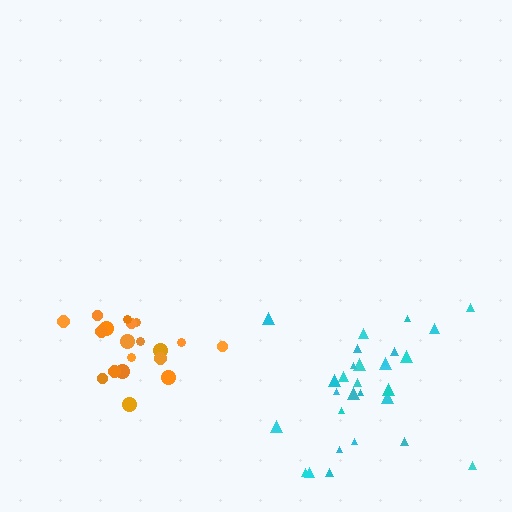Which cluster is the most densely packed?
Orange.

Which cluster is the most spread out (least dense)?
Cyan.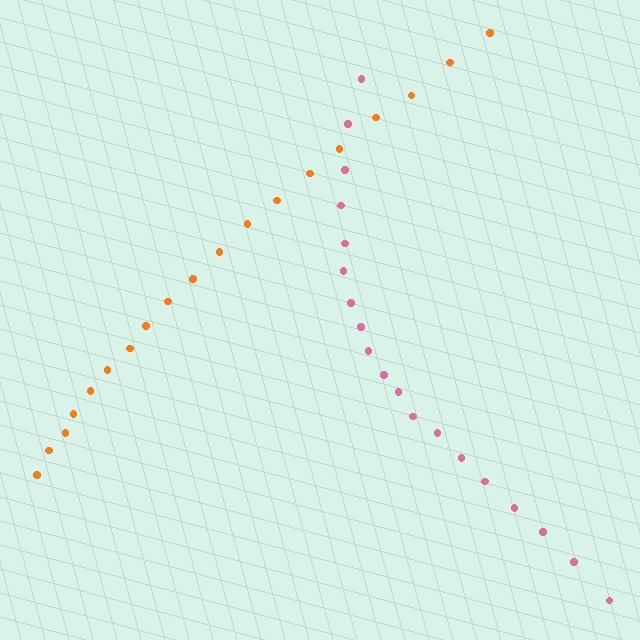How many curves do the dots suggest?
There are 2 distinct paths.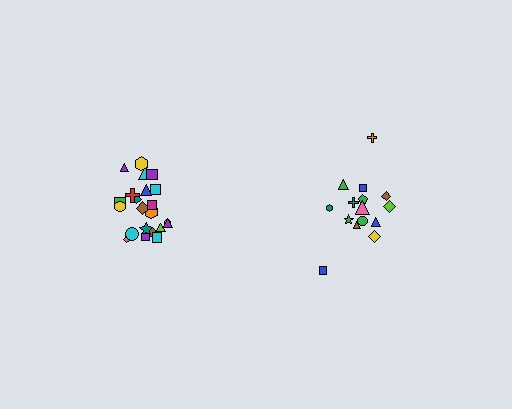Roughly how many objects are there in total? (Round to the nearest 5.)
Roughly 35 objects in total.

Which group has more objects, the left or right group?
The left group.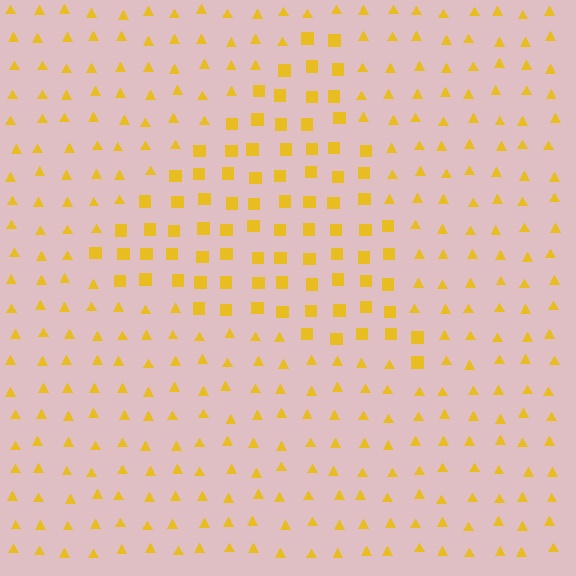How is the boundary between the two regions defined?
The boundary is defined by a change in element shape: squares inside vs. triangles outside. All elements share the same color and spacing.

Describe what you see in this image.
The image is filled with small yellow elements arranged in a uniform grid. A triangle-shaped region contains squares, while the surrounding area contains triangles. The boundary is defined purely by the change in element shape.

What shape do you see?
I see a triangle.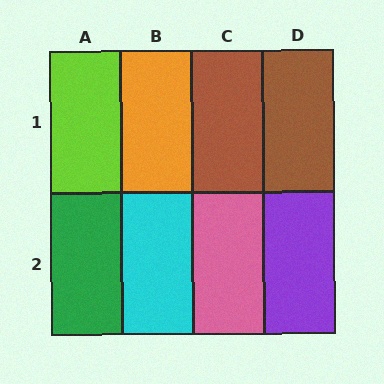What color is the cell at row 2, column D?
Purple.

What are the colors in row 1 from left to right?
Lime, orange, brown, brown.